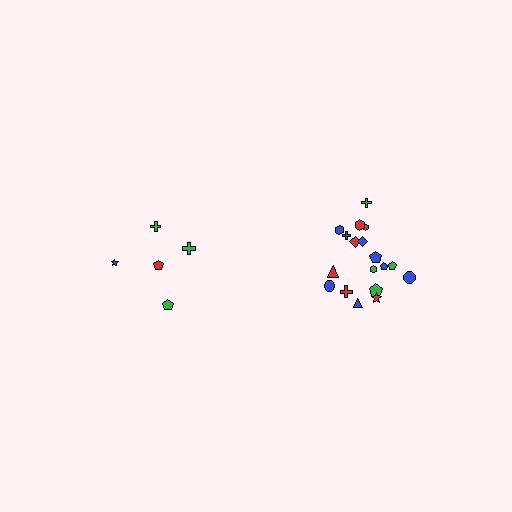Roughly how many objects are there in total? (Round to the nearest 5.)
Roughly 25 objects in total.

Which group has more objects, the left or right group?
The right group.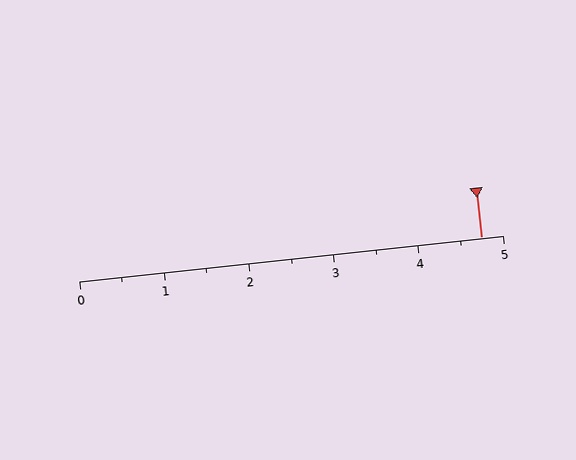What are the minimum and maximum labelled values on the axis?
The axis runs from 0 to 5.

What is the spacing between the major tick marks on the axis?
The major ticks are spaced 1 apart.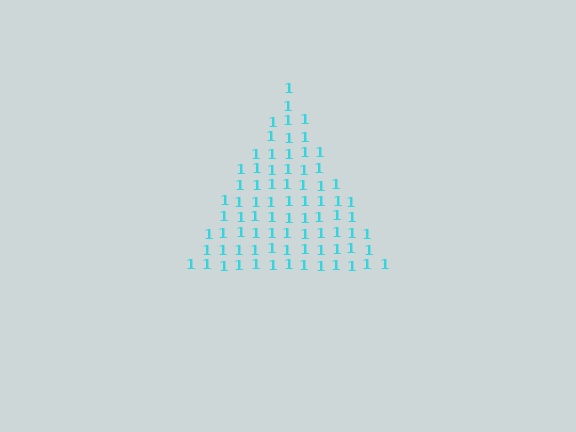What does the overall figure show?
The overall figure shows a triangle.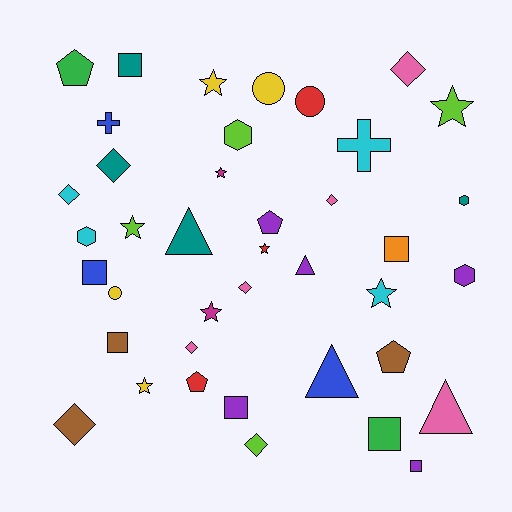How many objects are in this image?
There are 40 objects.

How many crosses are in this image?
There are 2 crosses.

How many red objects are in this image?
There are 3 red objects.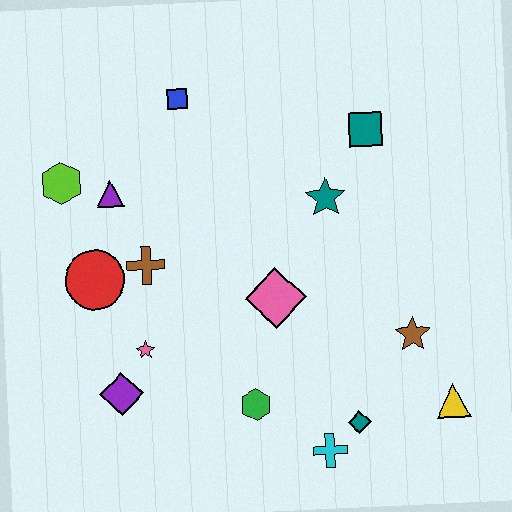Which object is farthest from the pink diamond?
The lime hexagon is farthest from the pink diamond.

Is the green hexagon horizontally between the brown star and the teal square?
No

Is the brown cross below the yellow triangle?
No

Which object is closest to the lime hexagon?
The purple triangle is closest to the lime hexagon.